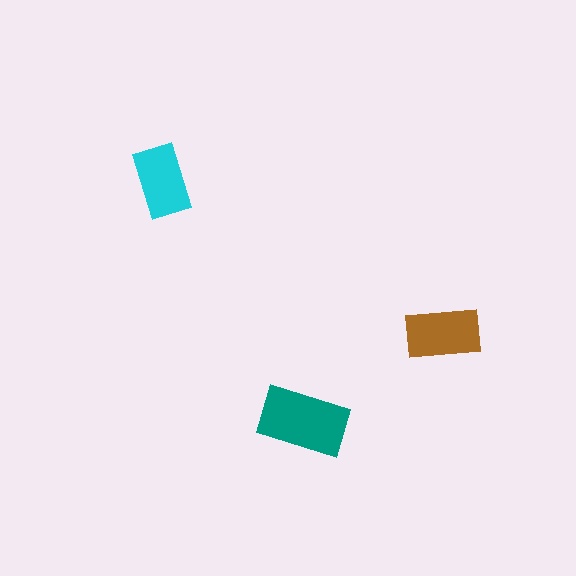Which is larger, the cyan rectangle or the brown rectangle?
The brown one.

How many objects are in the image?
There are 3 objects in the image.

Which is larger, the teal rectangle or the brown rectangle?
The teal one.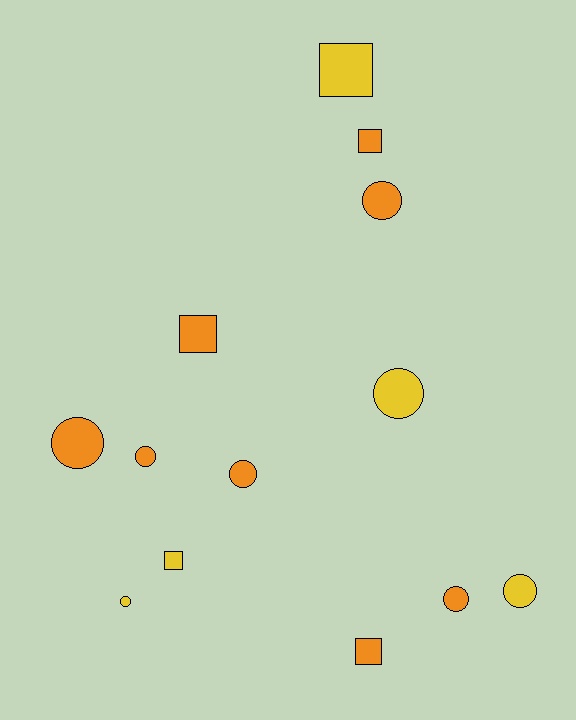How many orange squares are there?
There are 3 orange squares.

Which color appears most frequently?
Orange, with 8 objects.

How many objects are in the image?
There are 13 objects.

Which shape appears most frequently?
Circle, with 8 objects.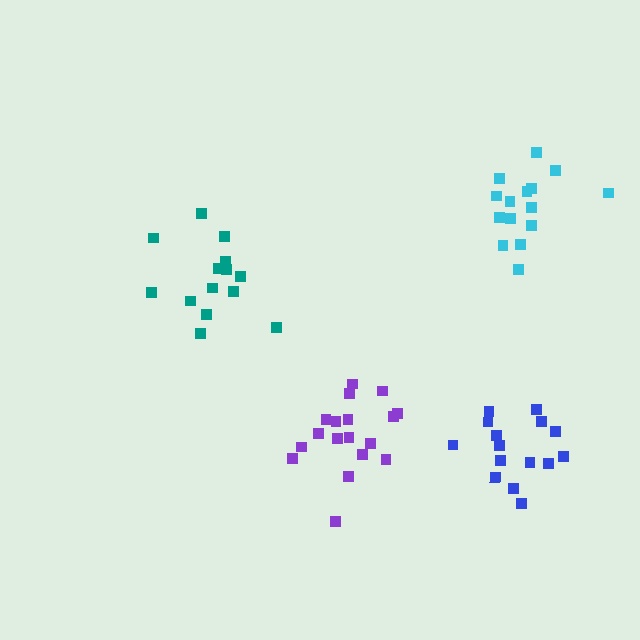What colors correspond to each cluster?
The clusters are colored: cyan, teal, purple, blue.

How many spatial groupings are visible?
There are 4 spatial groupings.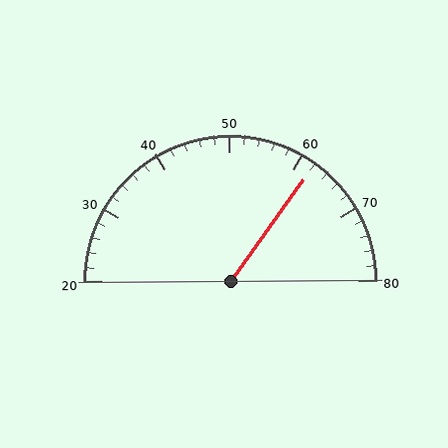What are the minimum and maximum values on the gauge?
The gauge ranges from 20 to 80.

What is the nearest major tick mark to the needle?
The nearest major tick mark is 60.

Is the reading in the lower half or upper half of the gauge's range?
The reading is in the upper half of the range (20 to 80).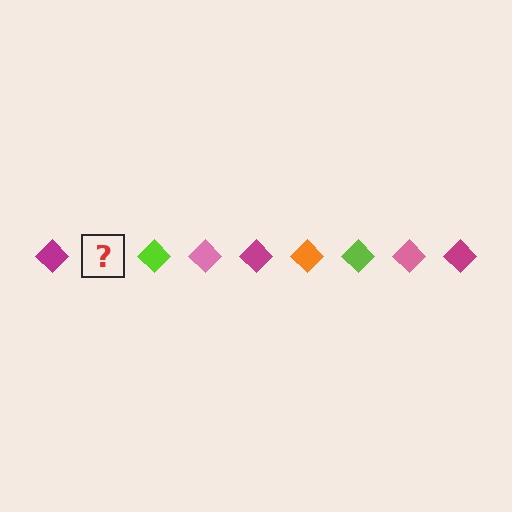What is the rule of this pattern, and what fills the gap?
The rule is that the pattern cycles through magenta, orange, lime, pink diamonds. The gap should be filled with an orange diamond.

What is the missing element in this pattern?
The missing element is an orange diamond.